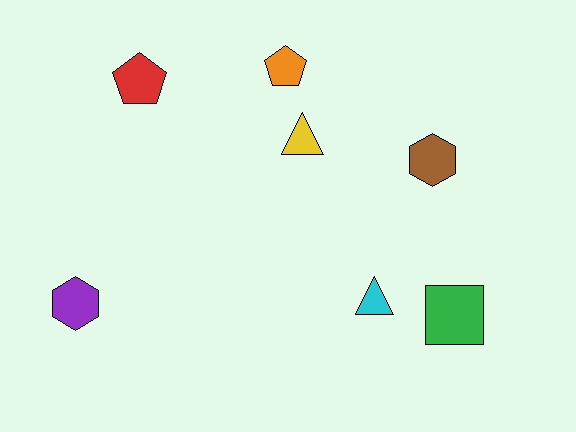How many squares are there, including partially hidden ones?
There is 1 square.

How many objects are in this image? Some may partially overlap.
There are 7 objects.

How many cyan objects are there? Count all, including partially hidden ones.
There is 1 cyan object.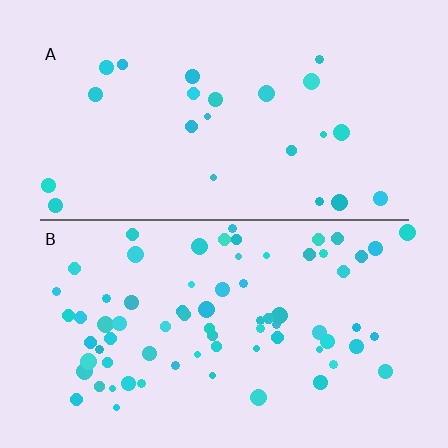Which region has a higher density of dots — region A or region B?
B (the bottom).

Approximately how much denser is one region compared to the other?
Approximately 3.2× — region B over region A.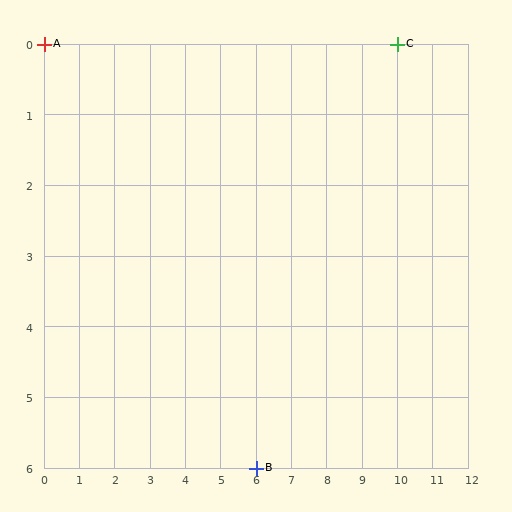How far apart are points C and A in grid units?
Points C and A are 10 columns apart.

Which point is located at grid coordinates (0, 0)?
Point A is at (0, 0).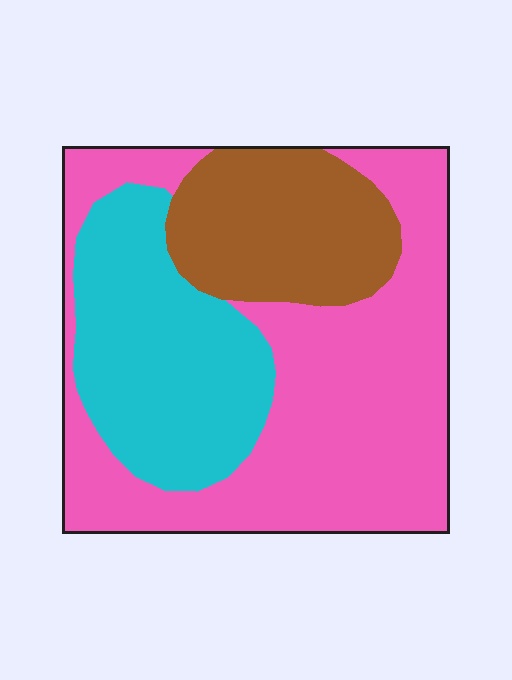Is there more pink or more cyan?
Pink.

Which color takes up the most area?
Pink, at roughly 50%.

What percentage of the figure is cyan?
Cyan covers about 30% of the figure.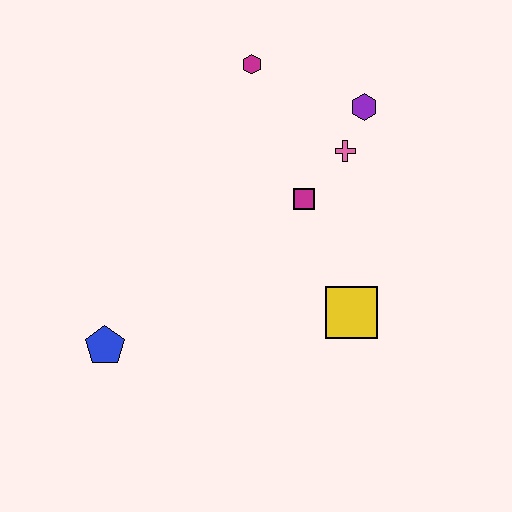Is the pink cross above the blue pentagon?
Yes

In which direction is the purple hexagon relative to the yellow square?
The purple hexagon is above the yellow square.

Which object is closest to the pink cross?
The purple hexagon is closest to the pink cross.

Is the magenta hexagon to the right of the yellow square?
No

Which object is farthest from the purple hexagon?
The blue pentagon is farthest from the purple hexagon.